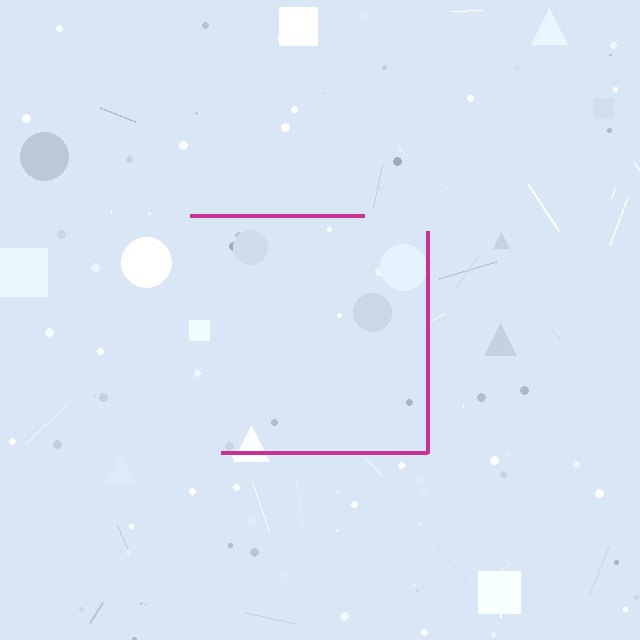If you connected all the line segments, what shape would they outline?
They would outline a square.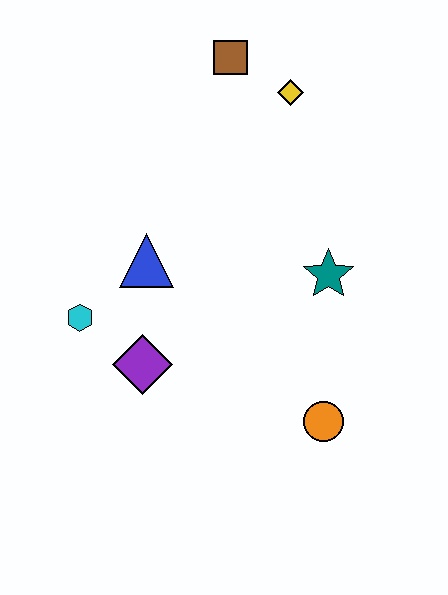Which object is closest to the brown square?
The yellow diamond is closest to the brown square.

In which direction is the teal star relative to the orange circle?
The teal star is above the orange circle.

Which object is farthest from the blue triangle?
The orange circle is farthest from the blue triangle.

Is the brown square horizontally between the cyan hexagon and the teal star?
Yes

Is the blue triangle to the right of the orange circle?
No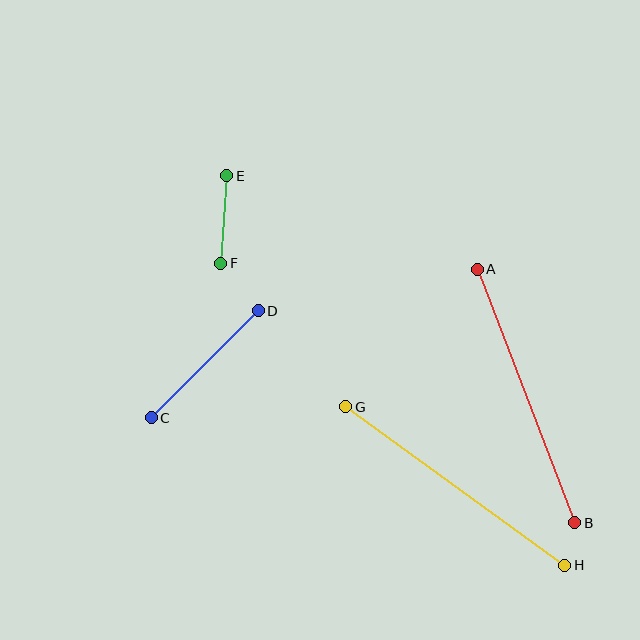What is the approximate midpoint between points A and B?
The midpoint is at approximately (526, 396) pixels.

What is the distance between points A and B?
The distance is approximately 272 pixels.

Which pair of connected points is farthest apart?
Points A and B are farthest apart.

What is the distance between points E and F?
The distance is approximately 88 pixels.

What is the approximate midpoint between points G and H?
The midpoint is at approximately (455, 486) pixels.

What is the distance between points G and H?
The distance is approximately 270 pixels.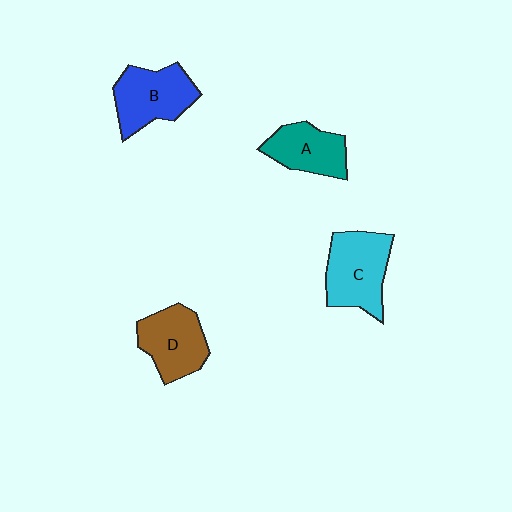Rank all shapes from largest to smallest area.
From largest to smallest: C (cyan), B (blue), D (brown), A (teal).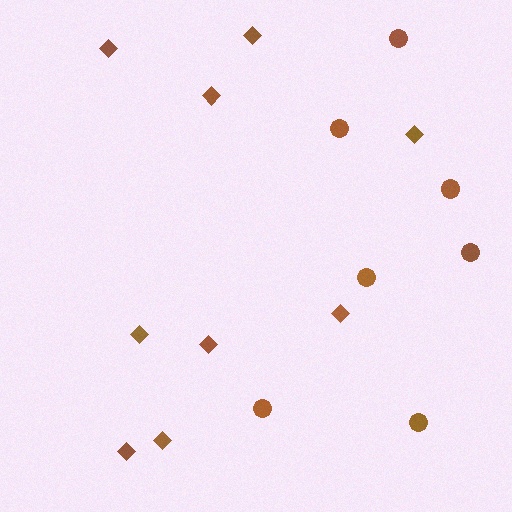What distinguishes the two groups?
There are 2 groups: one group of circles (7) and one group of diamonds (9).